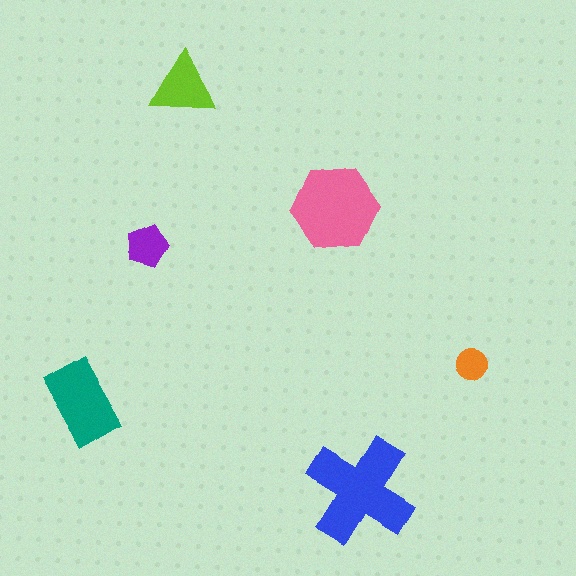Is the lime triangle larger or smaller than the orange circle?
Larger.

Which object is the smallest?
The orange circle.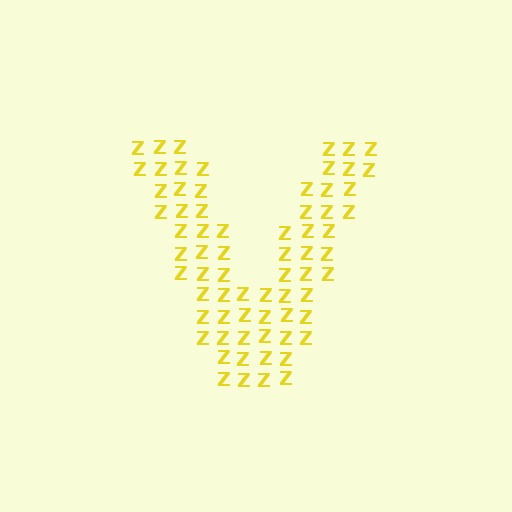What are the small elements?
The small elements are letter Z's.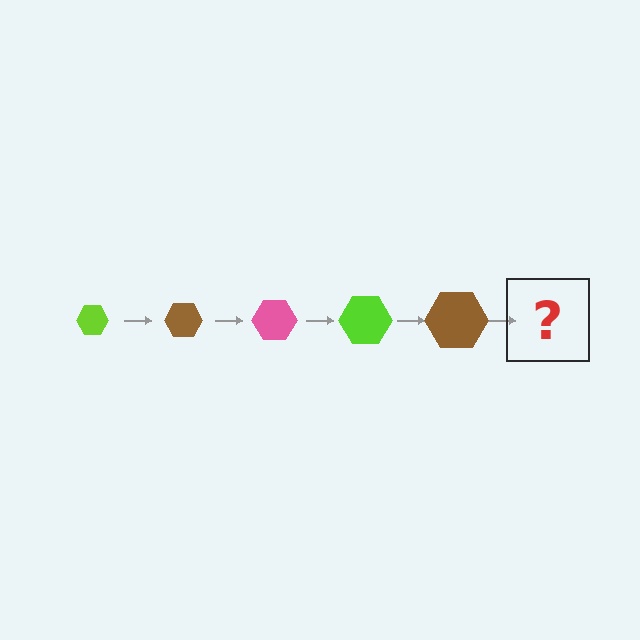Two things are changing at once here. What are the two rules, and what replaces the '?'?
The two rules are that the hexagon grows larger each step and the color cycles through lime, brown, and pink. The '?' should be a pink hexagon, larger than the previous one.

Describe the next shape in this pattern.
It should be a pink hexagon, larger than the previous one.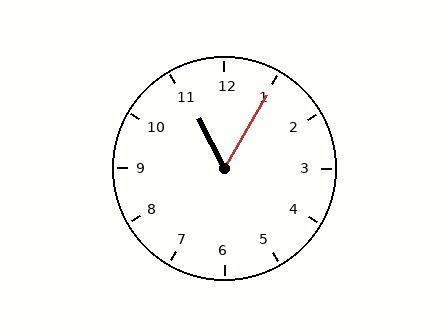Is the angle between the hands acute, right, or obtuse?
It is acute.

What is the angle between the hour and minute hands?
Approximately 58 degrees.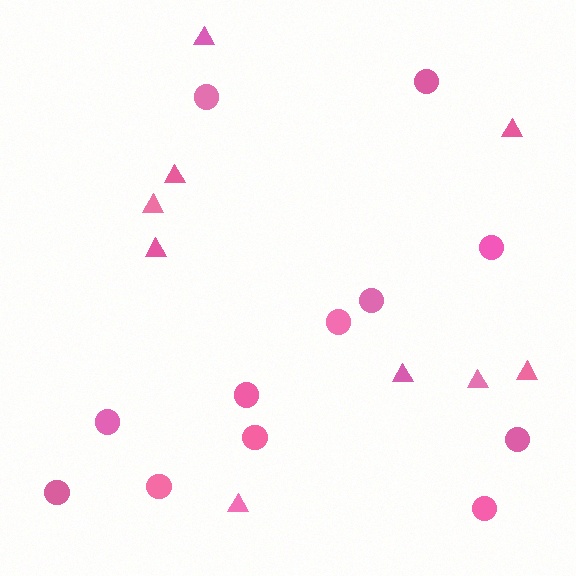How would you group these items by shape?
There are 2 groups: one group of triangles (9) and one group of circles (12).